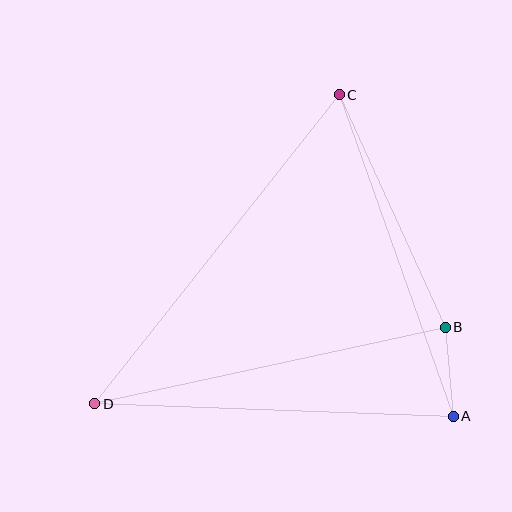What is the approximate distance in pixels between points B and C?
The distance between B and C is approximately 255 pixels.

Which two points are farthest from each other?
Points C and D are farthest from each other.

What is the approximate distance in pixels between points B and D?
The distance between B and D is approximately 359 pixels.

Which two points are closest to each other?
Points A and B are closest to each other.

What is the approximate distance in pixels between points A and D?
The distance between A and D is approximately 359 pixels.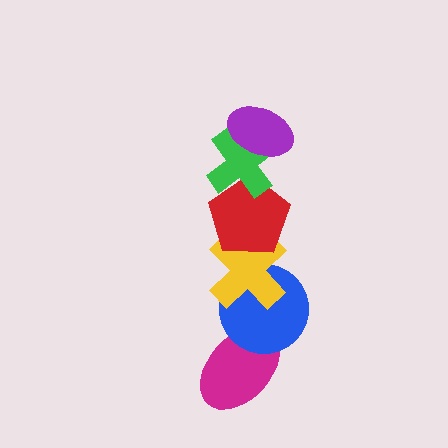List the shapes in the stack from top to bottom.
From top to bottom: the purple ellipse, the green cross, the red pentagon, the yellow cross, the blue circle, the magenta ellipse.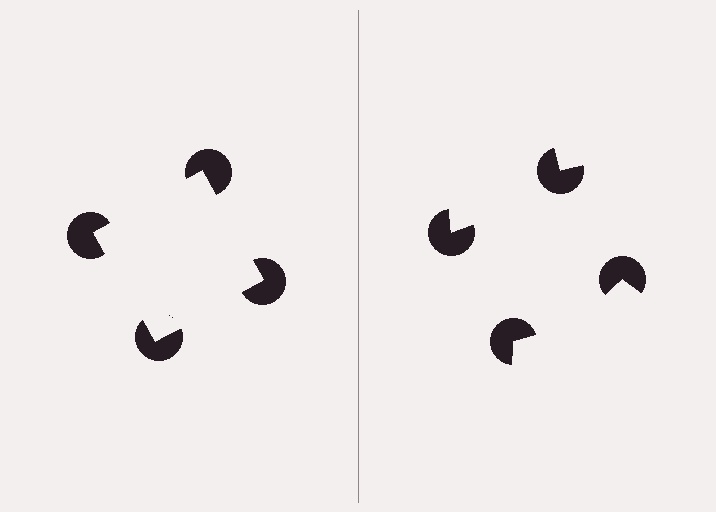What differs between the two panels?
The pac-man discs are positioned identically on both sides; only the wedge orientations differ. On the left they align to a square; on the right they are misaligned.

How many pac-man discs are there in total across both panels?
8 — 4 on each side.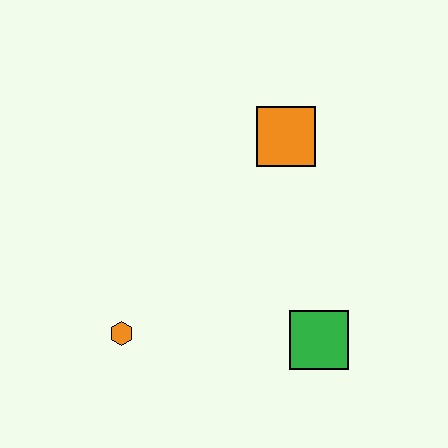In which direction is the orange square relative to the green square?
The orange square is above the green square.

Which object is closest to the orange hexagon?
The green square is closest to the orange hexagon.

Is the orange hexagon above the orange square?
No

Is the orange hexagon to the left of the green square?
Yes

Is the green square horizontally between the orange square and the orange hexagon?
No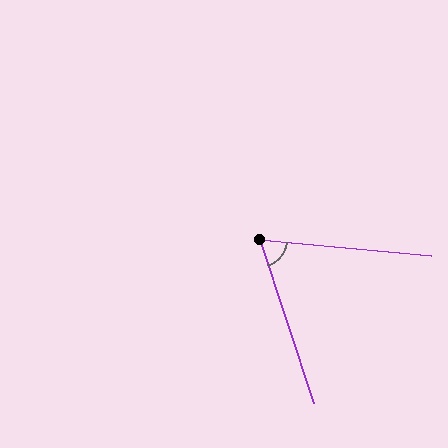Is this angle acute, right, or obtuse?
It is acute.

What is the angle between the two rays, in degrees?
Approximately 67 degrees.